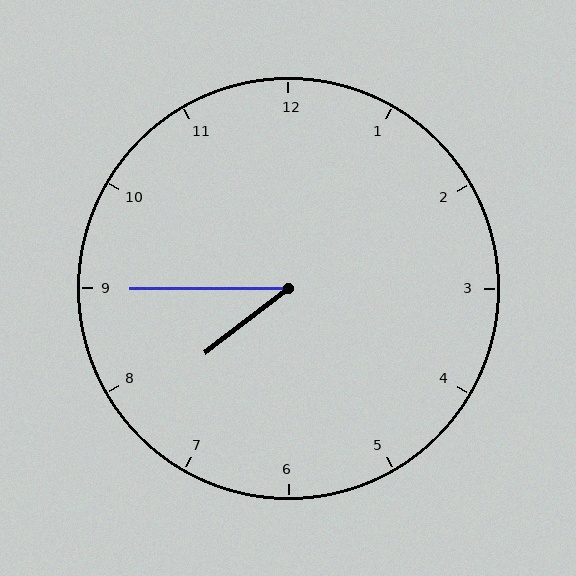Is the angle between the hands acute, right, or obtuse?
It is acute.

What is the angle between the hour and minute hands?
Approximately 38 degrees.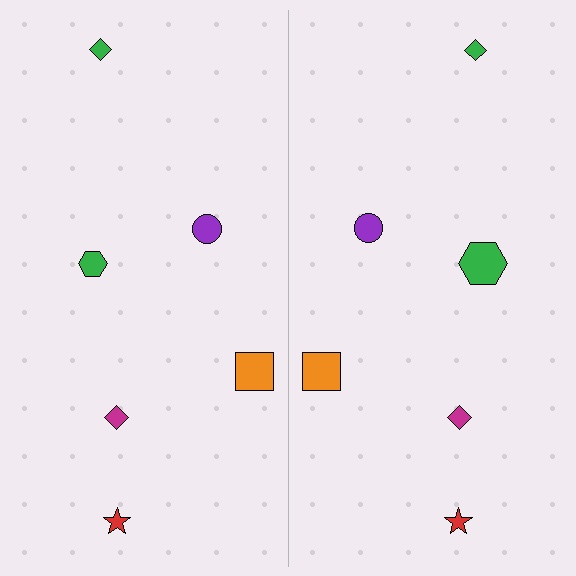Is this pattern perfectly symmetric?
No, the pattern is not perfectly symmetric. The green hexagon on the right side has a different size than its mirror counterpart.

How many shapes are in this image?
There are 12 shapes in this image.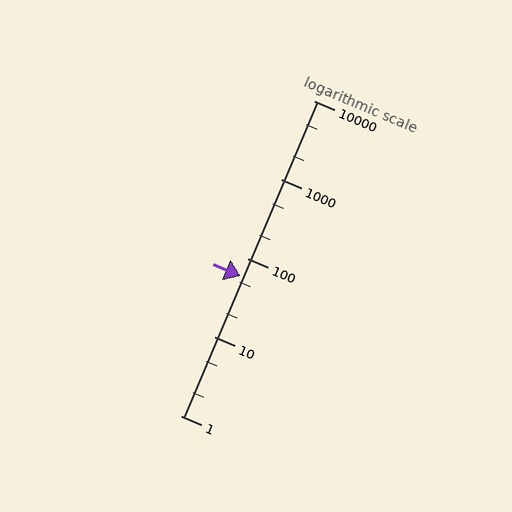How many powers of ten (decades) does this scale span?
The scale spans 4 decades, from 1 to 10000.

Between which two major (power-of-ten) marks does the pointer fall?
The pointer is between 10 and 100.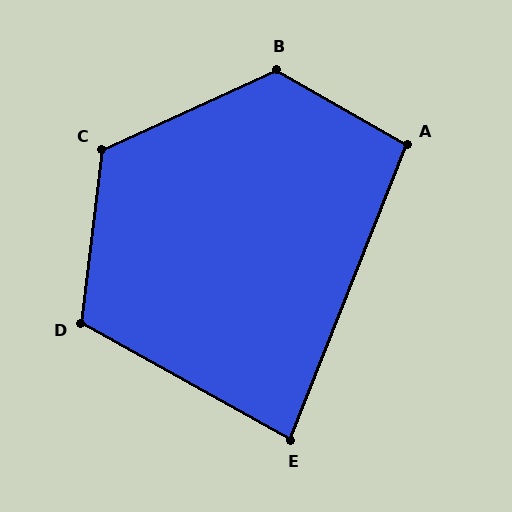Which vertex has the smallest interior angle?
E, at approximately 82 degrees.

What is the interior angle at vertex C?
Approximately 121 degrees (obtuse).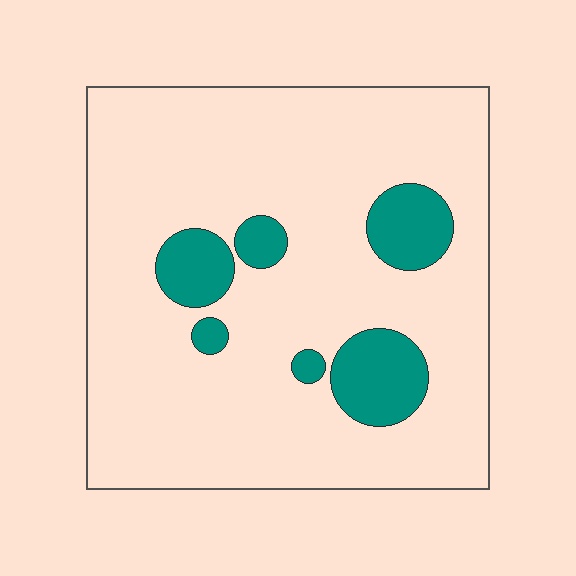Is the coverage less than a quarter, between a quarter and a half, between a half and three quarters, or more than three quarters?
Less than a quarter.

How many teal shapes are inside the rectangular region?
6.